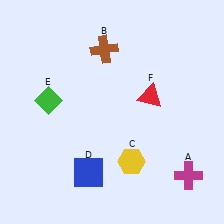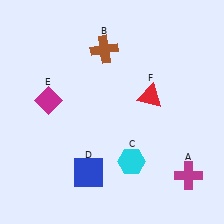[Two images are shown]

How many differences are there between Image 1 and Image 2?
There are 2 differences between the two images.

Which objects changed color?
C changed from yellow to cyan. E changed from green to magenta.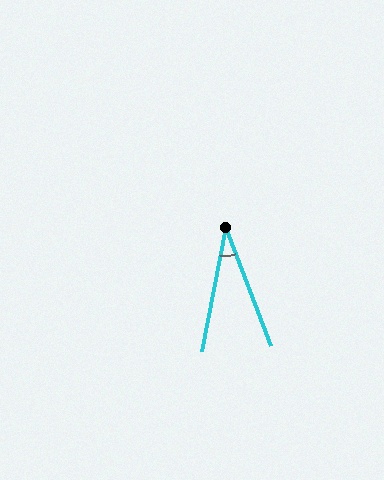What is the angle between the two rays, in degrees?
Approximately 32 degrees.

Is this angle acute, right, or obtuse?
It is acute.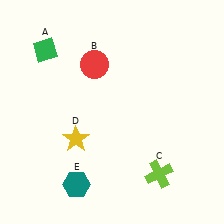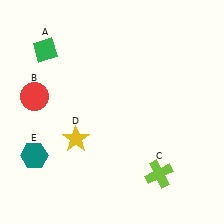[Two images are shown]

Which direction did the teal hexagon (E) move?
The teal hexagon (E) moved left.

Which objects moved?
The objects that moved are: the red circle (B), the teal hexagon (E).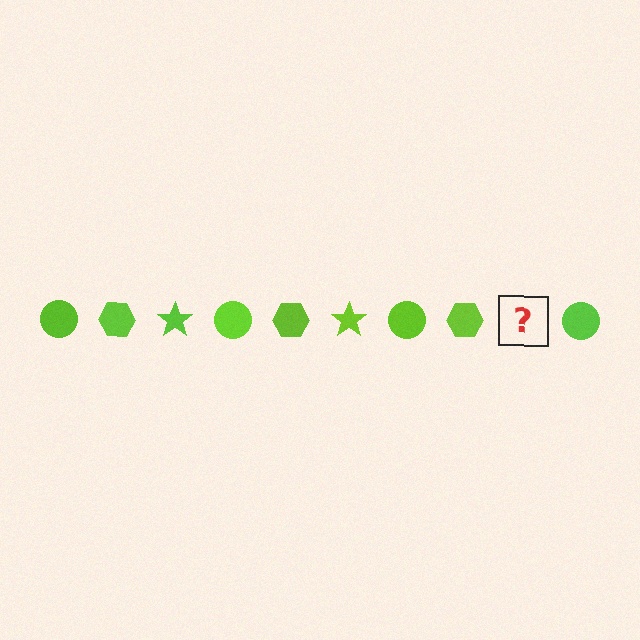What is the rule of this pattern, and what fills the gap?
The rule is that the pattern cycles through circle, hexagon, star shapes in lime. The gap should be filled with a lime star.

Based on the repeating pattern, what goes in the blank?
The blank should be a lime star.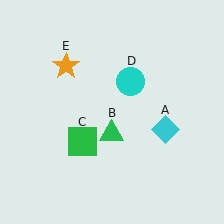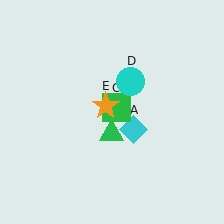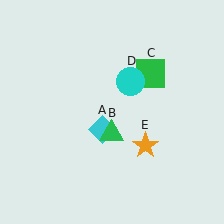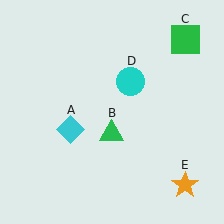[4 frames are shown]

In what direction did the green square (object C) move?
The green square (object C) moved up and to the right.